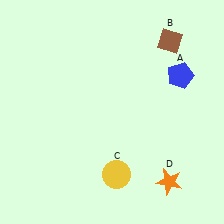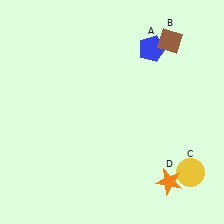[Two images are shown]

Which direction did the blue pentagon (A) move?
The blue pentagon (A) moved left.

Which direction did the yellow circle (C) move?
The yellow circle (C) moved right.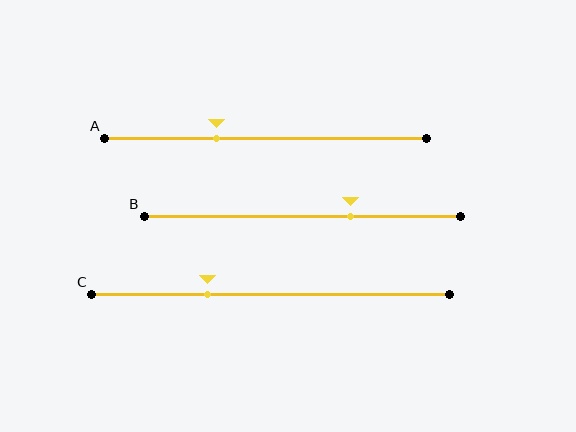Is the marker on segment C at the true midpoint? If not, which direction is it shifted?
No, the marker on segment C is shifted to the left by about 18% of the segment length.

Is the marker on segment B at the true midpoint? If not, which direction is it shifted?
No, the marker on segment B is shifted to the right by about 15% of the segment length.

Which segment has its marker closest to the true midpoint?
Segment B has its marker closest to the true midpoint.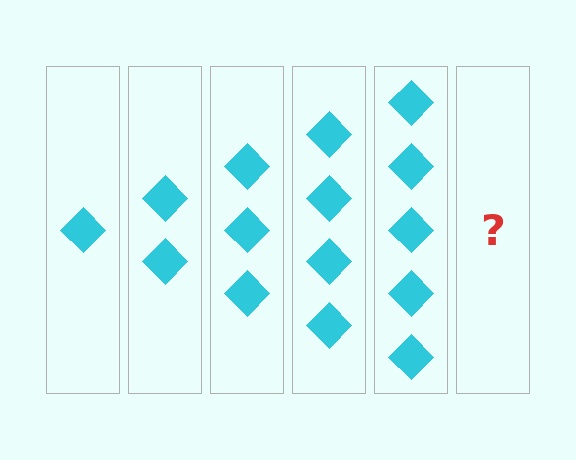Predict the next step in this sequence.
The next step is 6 diamonds.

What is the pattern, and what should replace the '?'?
The pattern is that each step adds one more diamond. The '?' should be 6 diamonds.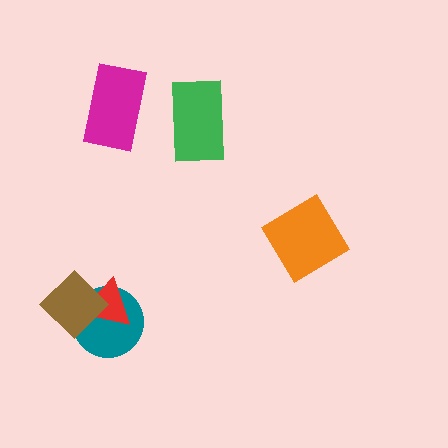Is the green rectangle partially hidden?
No, no other shape covers it.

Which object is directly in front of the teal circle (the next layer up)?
The red triangle is directly in front of the teal circle.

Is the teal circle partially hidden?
Yes, it is partially covered by another shape.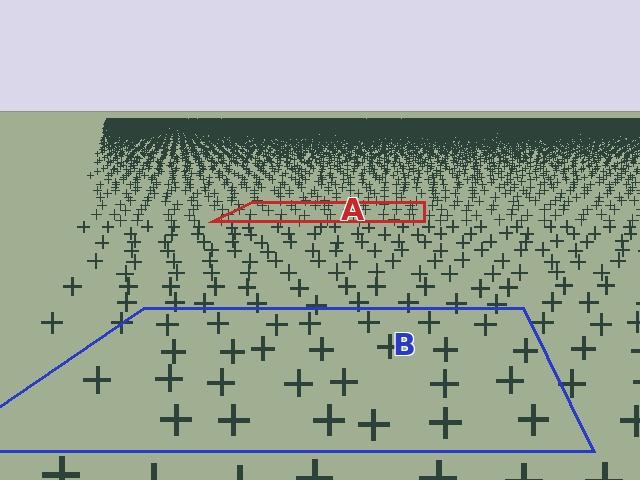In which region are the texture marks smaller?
The texture marks are smaller in region A, because it is farther away.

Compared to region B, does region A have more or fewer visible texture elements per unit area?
Region A has more texture elements per unit area — they are packed more densely because it is farther away.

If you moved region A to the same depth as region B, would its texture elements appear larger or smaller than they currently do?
They would appear larger. At a closer depth, the same texture elements are projected at a bigger on-screen size.